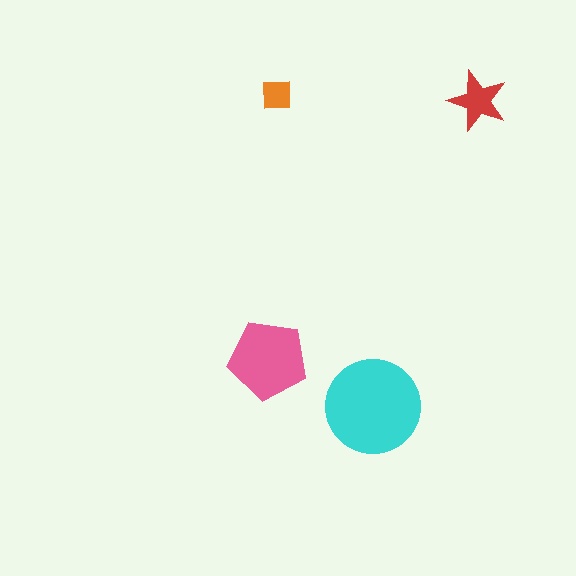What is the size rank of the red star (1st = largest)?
3rd.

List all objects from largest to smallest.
The cyan circle, the pink pentagon, the red star, the orange square.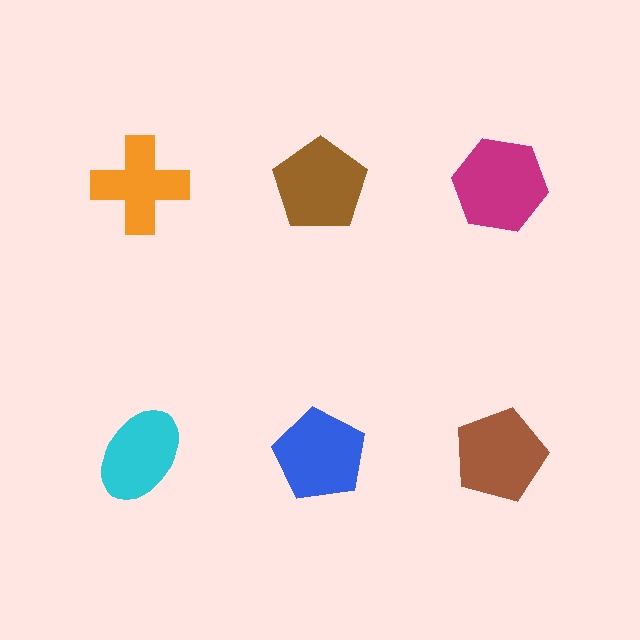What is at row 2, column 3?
A brown pentagon.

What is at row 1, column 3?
A magenta hexagon.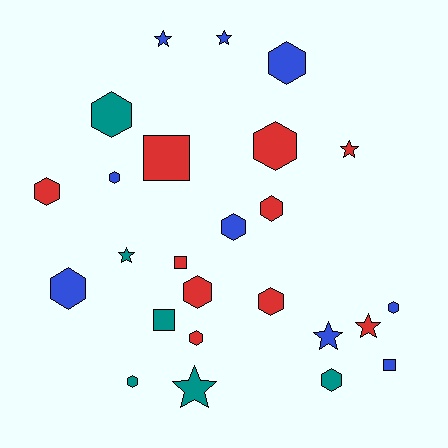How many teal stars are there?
There are 2 teal stars.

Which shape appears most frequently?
Hexagon, with 14 objects.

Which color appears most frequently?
Red, with 10 objects.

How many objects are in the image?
There are 25 objects.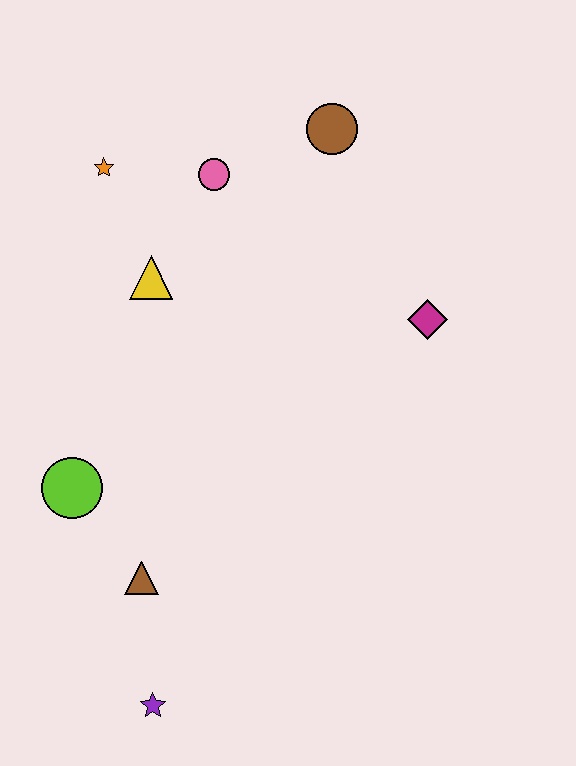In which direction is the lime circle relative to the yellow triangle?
The lime circle is below the yellow triangle.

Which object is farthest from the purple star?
The brown circle is farthest from the purple star.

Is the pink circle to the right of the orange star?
Yes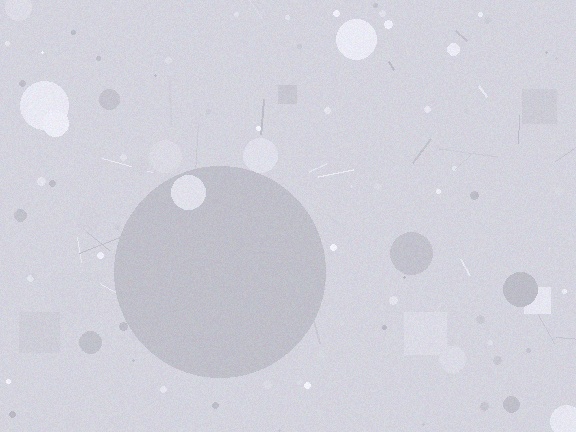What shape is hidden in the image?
A circle is hidden in the image.